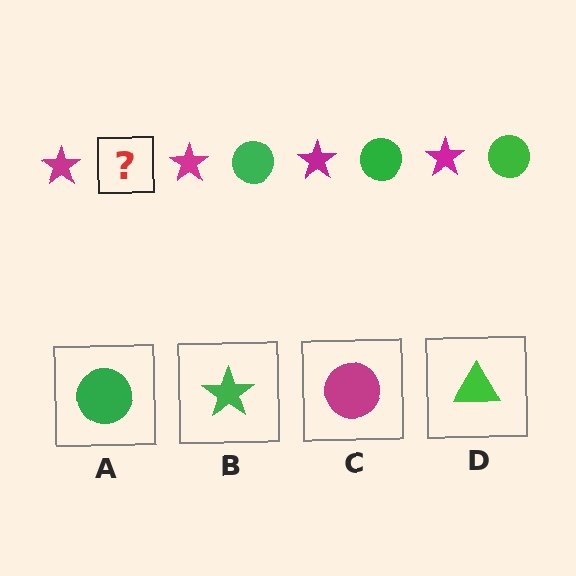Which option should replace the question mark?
Option A.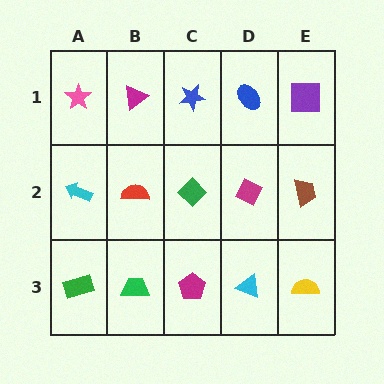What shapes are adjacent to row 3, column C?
A green diamond (row 2, column C), a green trapezoid (row 3, column B), a cyan triangle (row 3, column D).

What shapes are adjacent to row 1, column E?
A brown trapezoid (row 2, column E), a blue ellipse (row 1, column D).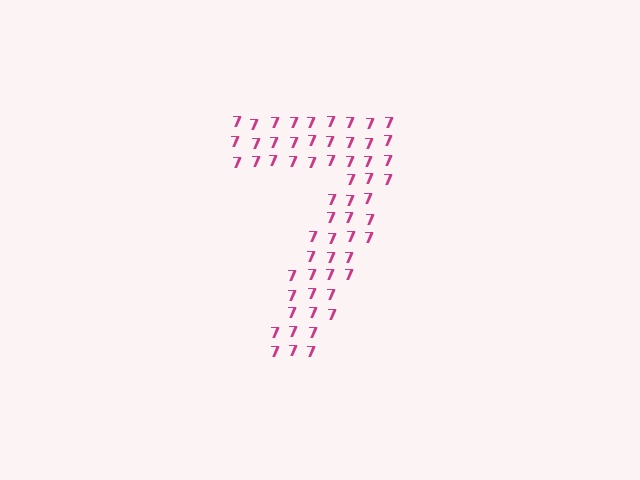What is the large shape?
The large shape is the digit 7.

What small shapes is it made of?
It is made of small digit 7's.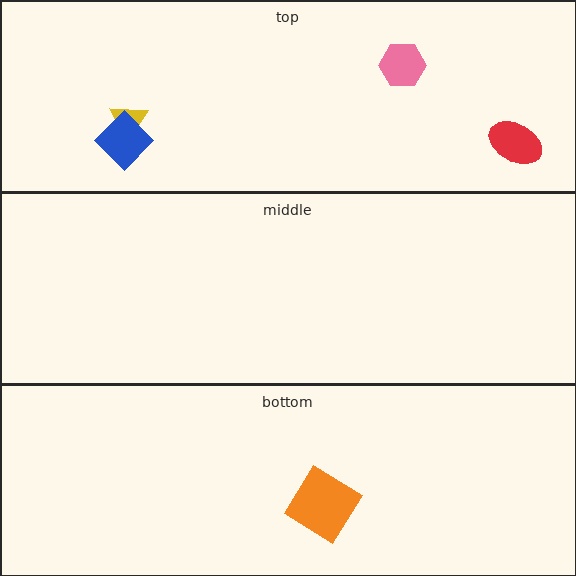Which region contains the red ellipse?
The top region.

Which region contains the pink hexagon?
The top region.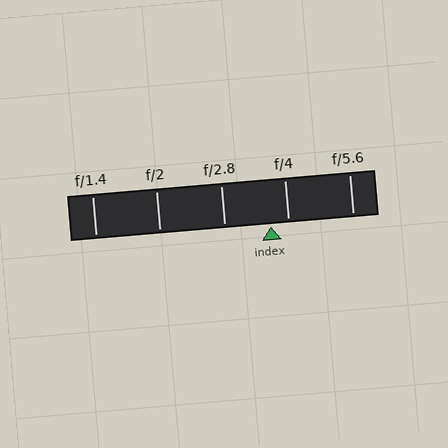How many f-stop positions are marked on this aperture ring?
There are 5 f-stop positions marked.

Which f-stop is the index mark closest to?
The index mark is closest to f/4.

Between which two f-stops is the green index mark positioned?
The index mark is between f/2.8 and f/4.